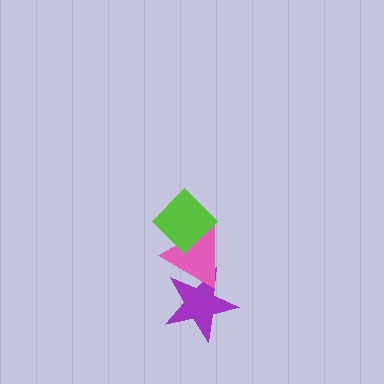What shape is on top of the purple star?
The pink triangle is on top of the purple star.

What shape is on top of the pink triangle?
The lime diamond is on top of the pink triangle.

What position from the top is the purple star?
The purple star is 3rd from the top.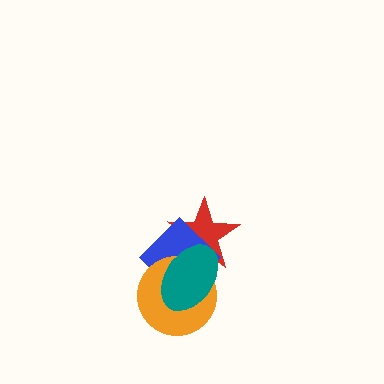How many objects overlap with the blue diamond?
3 objects overlap with the blue diamond.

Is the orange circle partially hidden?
Yes, it is partially covered by another shape.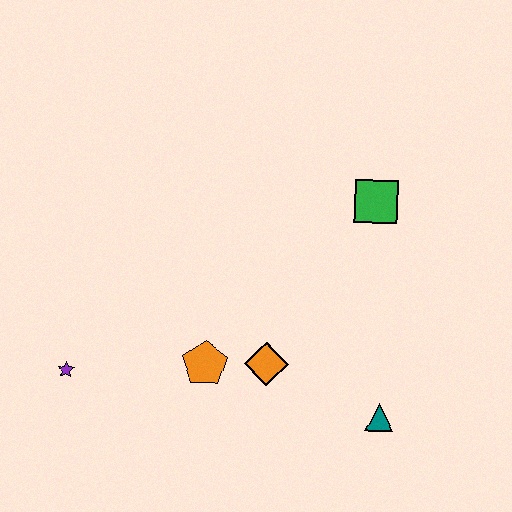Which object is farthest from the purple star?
The green square is farthest from the purple star.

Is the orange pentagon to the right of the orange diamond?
No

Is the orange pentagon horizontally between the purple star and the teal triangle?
Yes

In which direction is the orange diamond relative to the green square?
The orange diamond is below the green square.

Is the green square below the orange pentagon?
No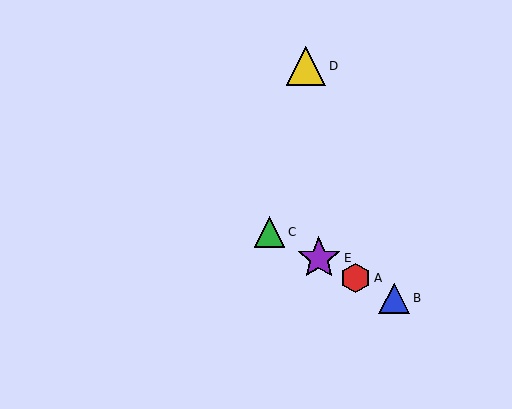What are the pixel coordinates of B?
Object B is at (394, 299).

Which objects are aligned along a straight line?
Objects A, B, C, E are aligned along a straight line.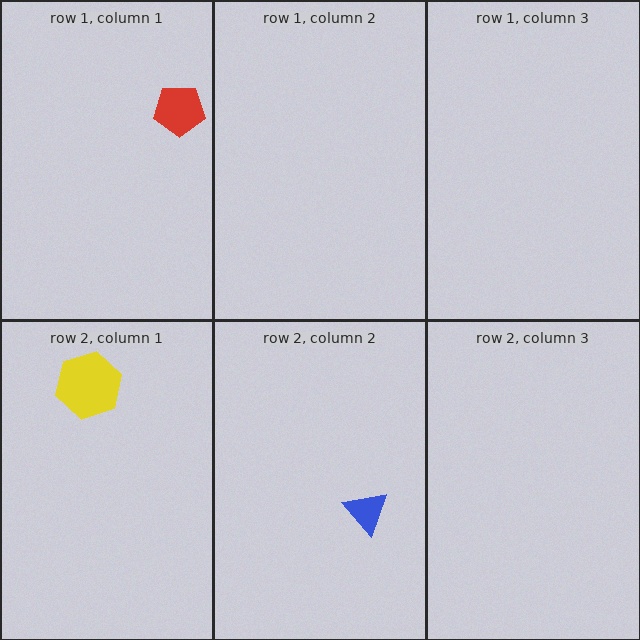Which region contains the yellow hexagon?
The row 2, column 1 region.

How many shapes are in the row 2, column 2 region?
1.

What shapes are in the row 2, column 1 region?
The yellow hexagon.